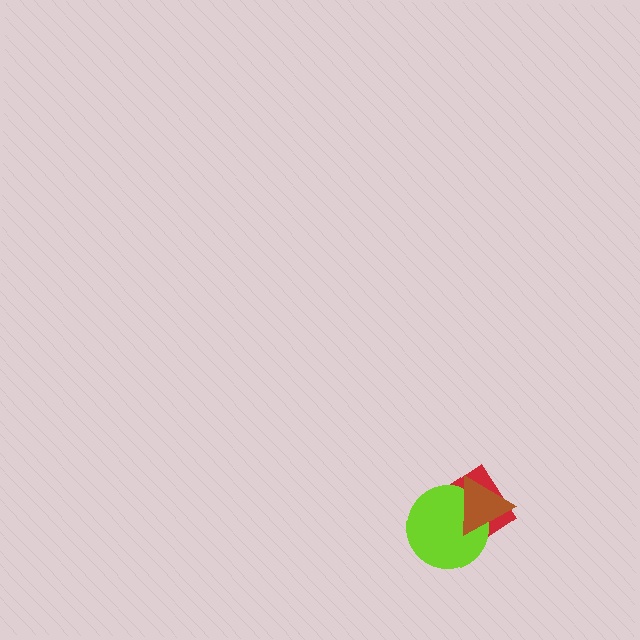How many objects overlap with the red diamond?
2 objects overlap with the red diamond.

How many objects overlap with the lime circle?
2 objects overlap with the lime circle.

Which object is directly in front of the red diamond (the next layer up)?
The lime circle is directly in front of the red diamond.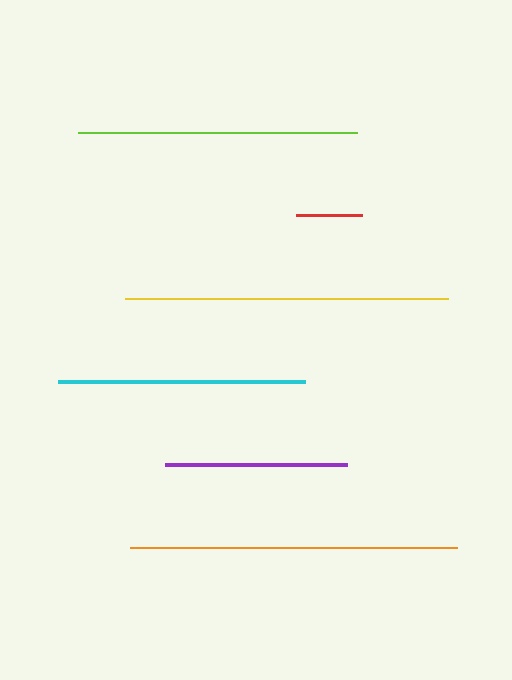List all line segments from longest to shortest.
From longest to shortest: orange, yellow, lime, cyan, purple, red.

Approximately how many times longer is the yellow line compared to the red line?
The yellow line is approximately 4.9 times the length of the red line.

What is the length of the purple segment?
The purple segment is approximately 182 pixels long.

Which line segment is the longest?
The orange line is the longest at approximately 327 pixels.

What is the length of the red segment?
The red segment is approximately 66 pixels long.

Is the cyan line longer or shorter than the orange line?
The orange line is longer than the cyan line.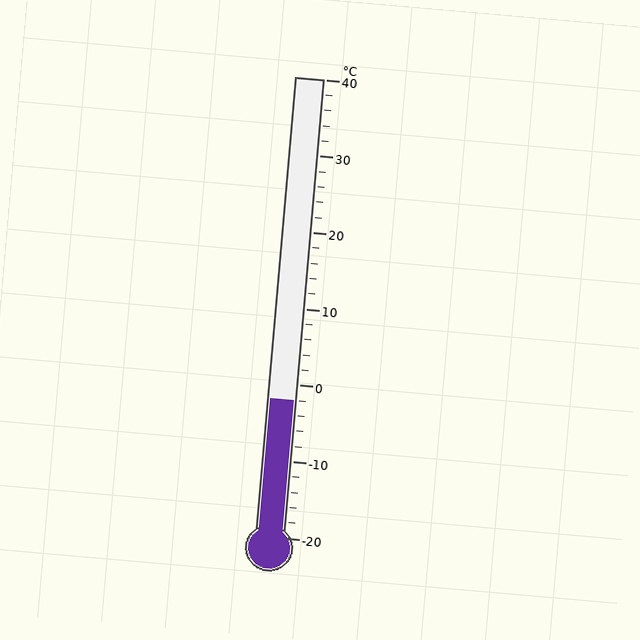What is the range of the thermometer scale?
The thermometer scale ranges from -20°C to 40°C.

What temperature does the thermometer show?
The thermometer shows approximately -2°C.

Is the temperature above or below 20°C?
The temperature is below 20°C.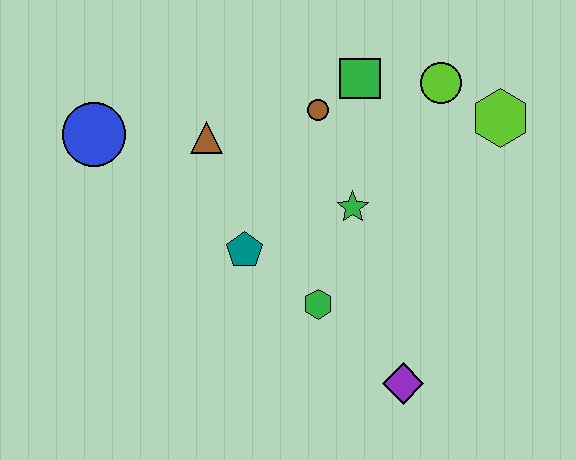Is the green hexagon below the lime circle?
Yes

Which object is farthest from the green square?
The purple diamond is farthest from the green square.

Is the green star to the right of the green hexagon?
Yes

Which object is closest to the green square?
The brown circle is closest to the green square.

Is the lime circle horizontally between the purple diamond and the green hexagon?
No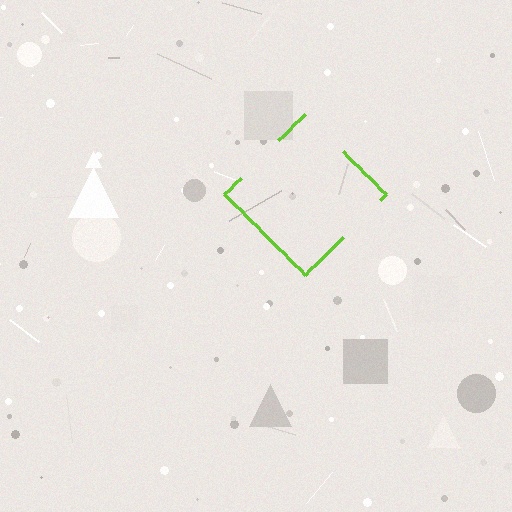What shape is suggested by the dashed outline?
The dashed outline suggests a diamond.